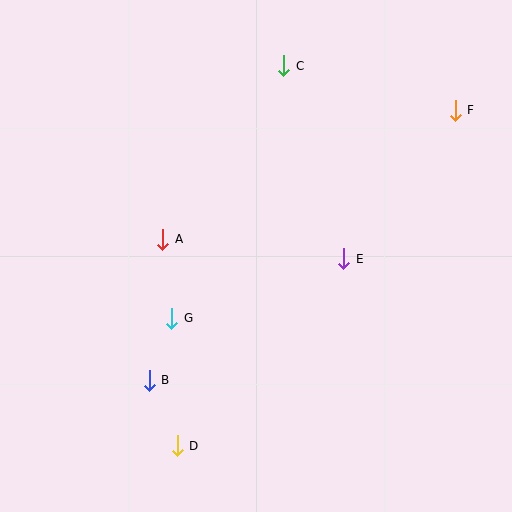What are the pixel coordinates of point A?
Point A is at (163, 239).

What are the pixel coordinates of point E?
Point E is at (344, 259).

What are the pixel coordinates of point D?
Point D is at (177, 446).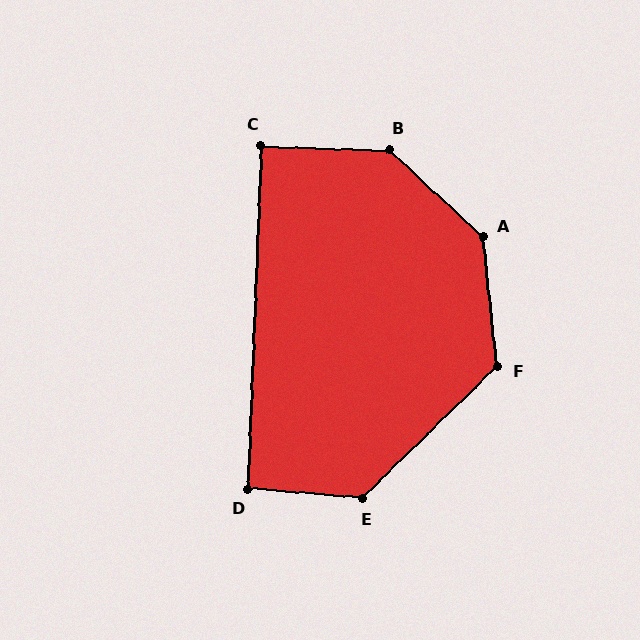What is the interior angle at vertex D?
Approximately 93 degrees (approximately right).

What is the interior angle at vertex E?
Approximately 131 degrees (obtuse).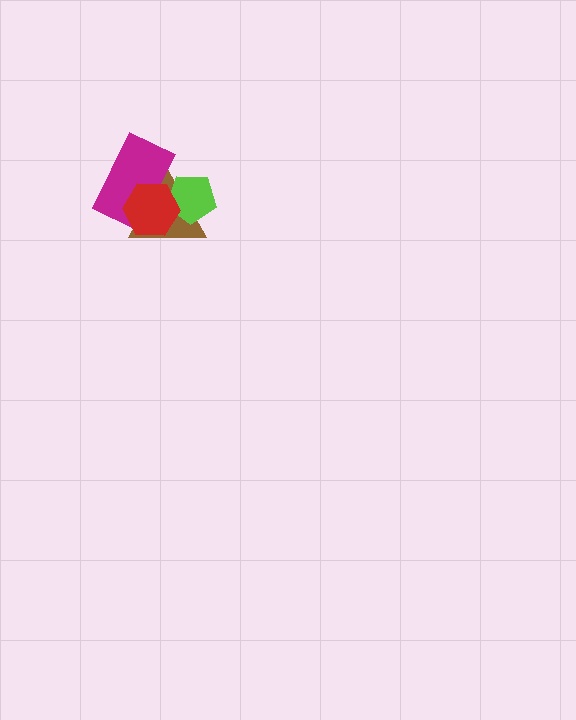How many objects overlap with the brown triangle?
3 objects overlap with the brown triangle.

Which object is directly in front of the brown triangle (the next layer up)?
The magenta rectangle is directly in front of the brown triangle.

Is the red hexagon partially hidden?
No, no other shape covers it.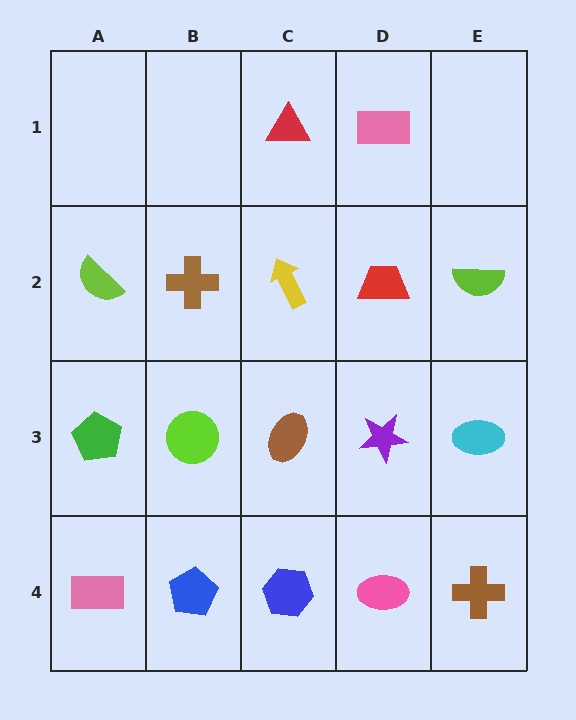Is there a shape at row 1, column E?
No, that cell is empty.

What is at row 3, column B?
A lime circle.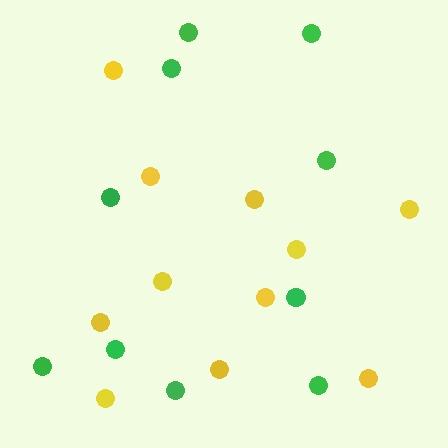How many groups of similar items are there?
There are 2 groups: one group of yellow circles (11) and one group of green circles (10).